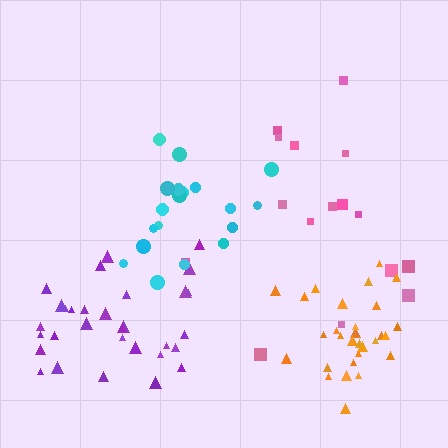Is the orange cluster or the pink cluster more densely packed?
Orange.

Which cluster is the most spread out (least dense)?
Pink.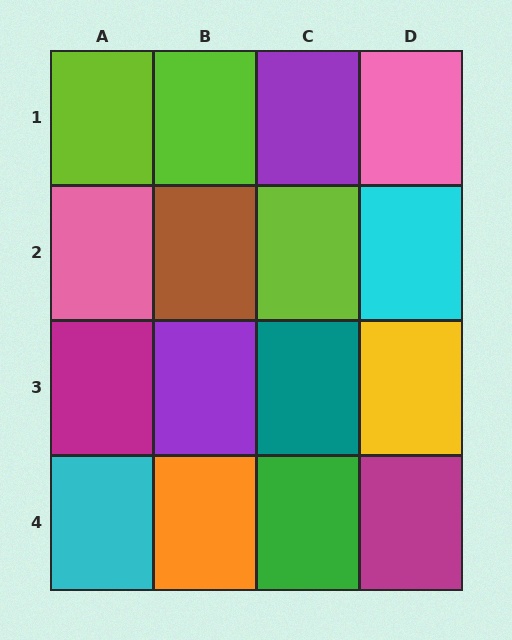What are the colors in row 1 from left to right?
Lime, lime, purple, pink.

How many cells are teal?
1 cell is teal.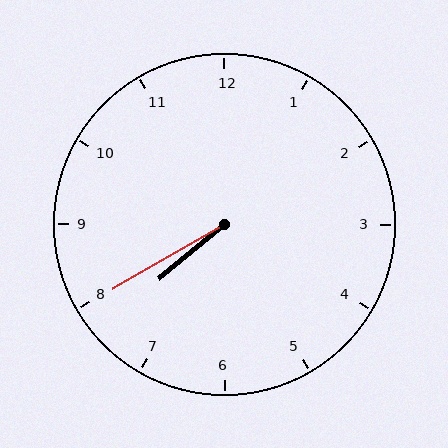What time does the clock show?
7:40.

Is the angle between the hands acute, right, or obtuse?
It is acute.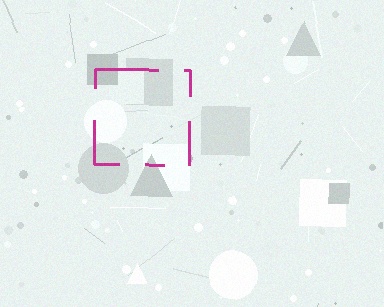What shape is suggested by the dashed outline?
The dashed outline suggests a square.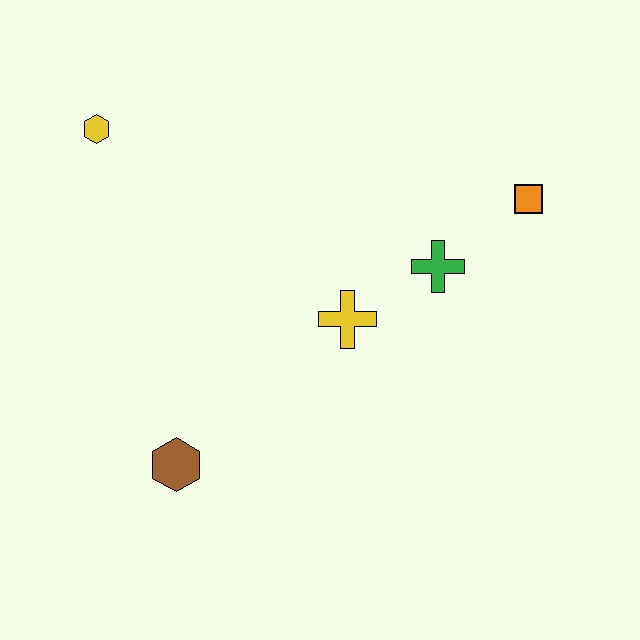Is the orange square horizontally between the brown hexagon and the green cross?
No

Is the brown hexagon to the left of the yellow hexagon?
No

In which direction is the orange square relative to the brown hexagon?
The orange square is to the right of the brown hexagon.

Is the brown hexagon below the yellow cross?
Yes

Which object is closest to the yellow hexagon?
The yellow cross is closest to the yellow hexagon.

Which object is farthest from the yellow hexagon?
The orange square is farthest from the yellow hexagon.